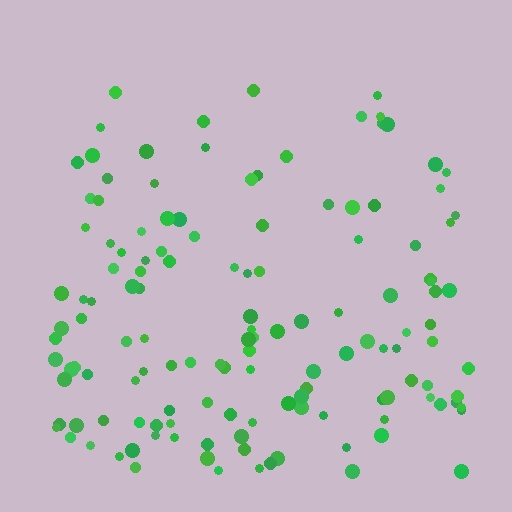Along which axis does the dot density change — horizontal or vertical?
Vertical.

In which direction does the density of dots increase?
From top to bottom, with the bottom side densest.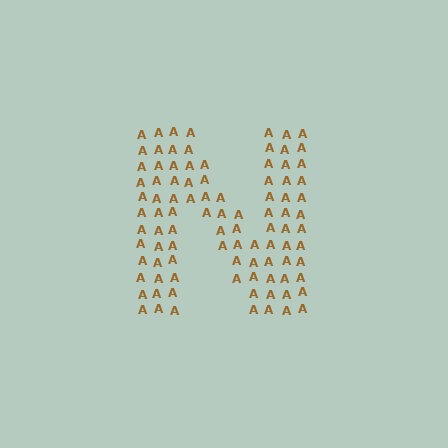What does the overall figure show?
The overall figure shows the letter N.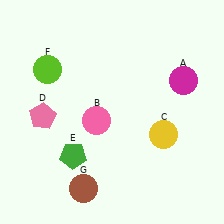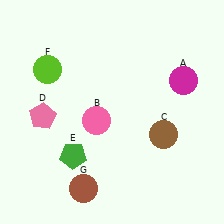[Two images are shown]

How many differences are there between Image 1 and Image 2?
There is 1 difference between the two images.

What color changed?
The circle (C) changed from yellow in Image 1 to brown in Image 2.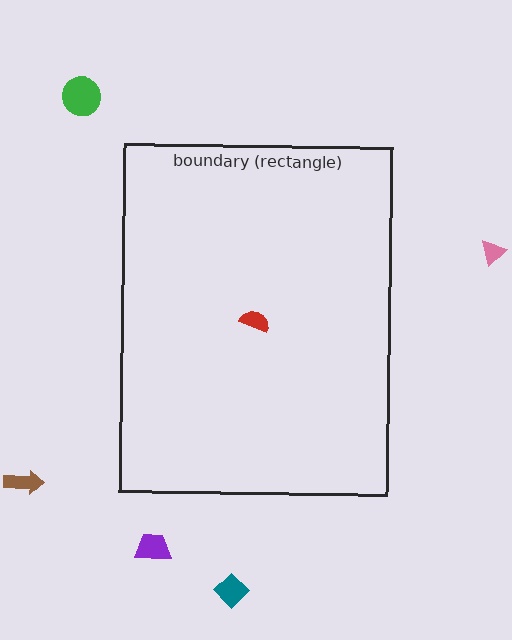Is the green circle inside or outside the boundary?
Outside.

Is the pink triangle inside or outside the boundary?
Outside.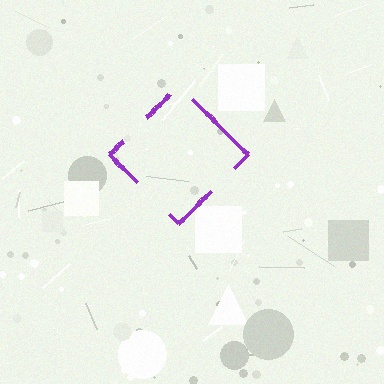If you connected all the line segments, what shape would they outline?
They would outline a diamond.